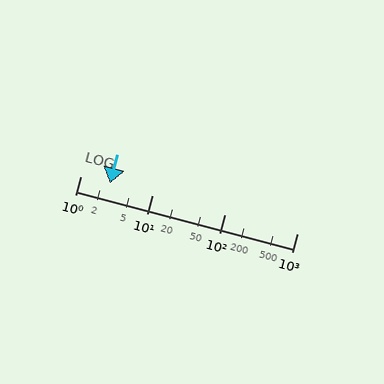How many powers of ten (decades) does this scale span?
The scale spans 3 decades, from 1 to 1000.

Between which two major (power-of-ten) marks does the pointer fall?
The pointer is between 1 and 10.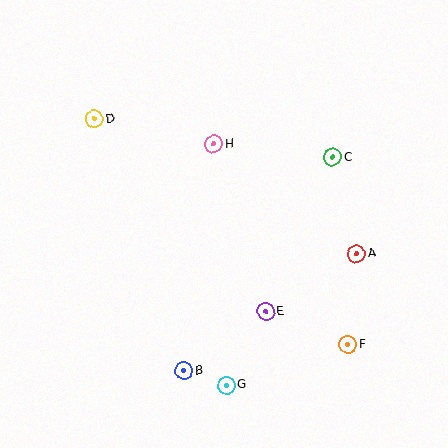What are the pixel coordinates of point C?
Point C is at (333, 157).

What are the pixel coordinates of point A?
Point A is at (356, 254).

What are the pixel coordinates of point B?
Point B is at (184, 371).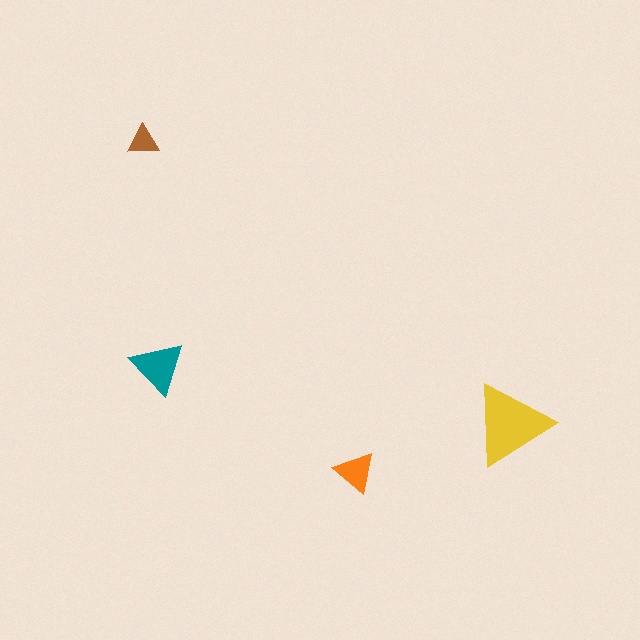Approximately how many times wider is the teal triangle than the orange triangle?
About 1.5 times wider.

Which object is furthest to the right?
The yellow triangle is rightmost.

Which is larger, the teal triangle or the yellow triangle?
The yellow one.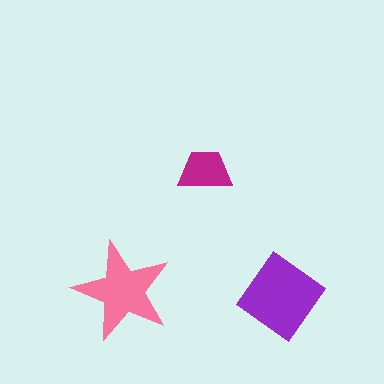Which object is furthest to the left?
The pink star is leftmost.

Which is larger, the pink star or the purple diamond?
The purple diamond.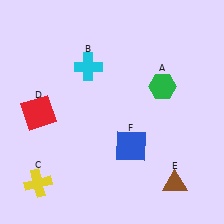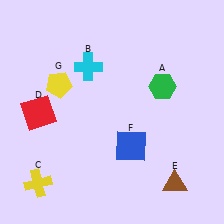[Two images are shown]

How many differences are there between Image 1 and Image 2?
There is 1 difference between the two images.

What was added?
A yellow pentagon (G) was added in Image 2.